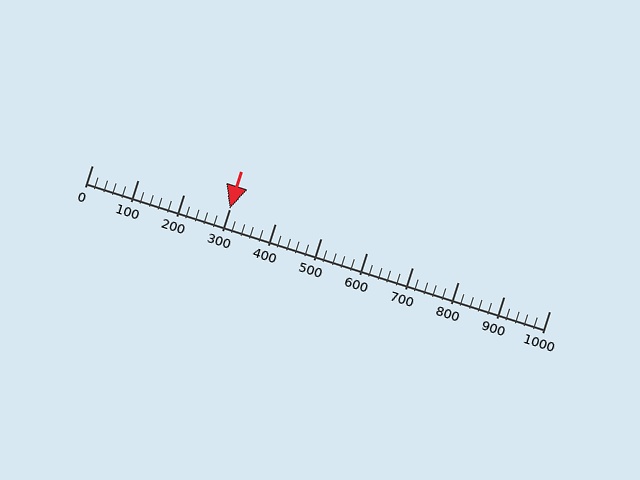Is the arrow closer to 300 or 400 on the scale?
The arrow is closer to 300.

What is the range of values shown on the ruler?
The ruler shows values from 0 to 1000.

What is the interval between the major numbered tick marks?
The major tick marks are spaced 100 units apart.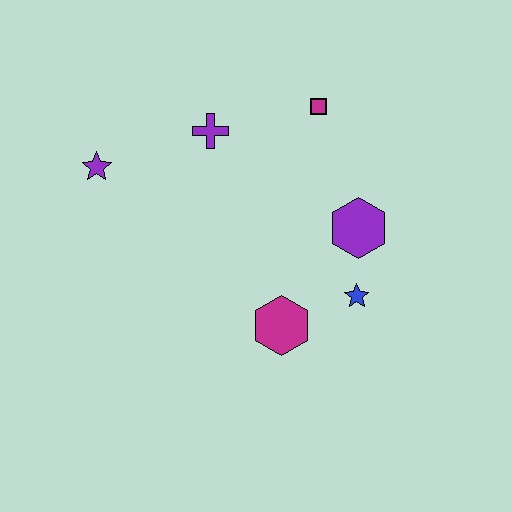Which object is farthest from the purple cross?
The blue star is farthest from the purple cross.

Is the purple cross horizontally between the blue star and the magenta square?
No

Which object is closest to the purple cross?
The magenta square is closest to the purple cross.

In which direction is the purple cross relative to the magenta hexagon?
The purple cross is above the magenta hexagon.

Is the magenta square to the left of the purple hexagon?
Yes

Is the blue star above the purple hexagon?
No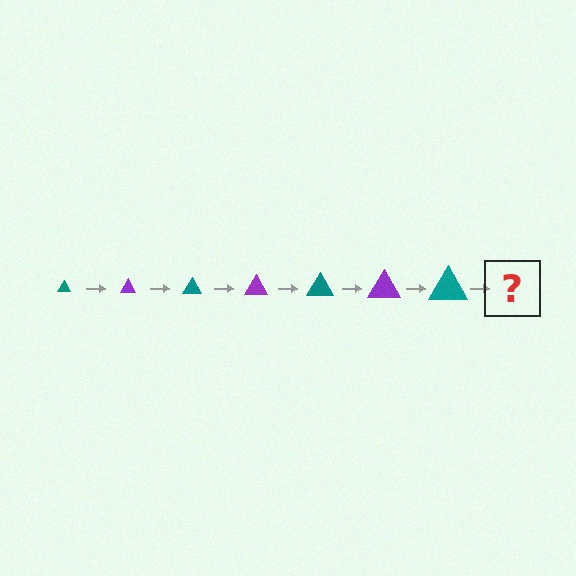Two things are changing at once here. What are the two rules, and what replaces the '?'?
The two rules are that the triangle grows larger each step and the color cycles through teal and purple. The '?' should be a purple triangle, larger than the previous one.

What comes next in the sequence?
The next element should be a purple triangle, larger than the previous one.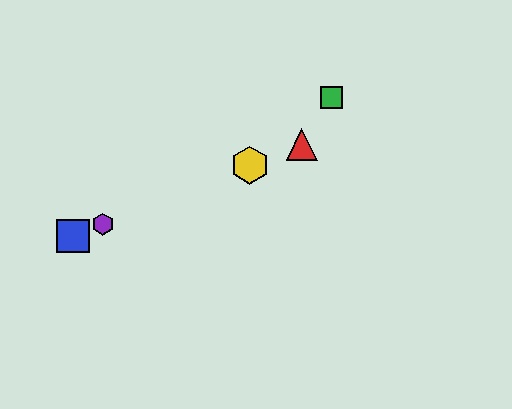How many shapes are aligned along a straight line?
4 shapes (the red triangle, the blue square, the yellow hexagon, the purple hexagon) are aligned along a straight line.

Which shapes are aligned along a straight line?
The red triangle, the blue square, the yellow hexagon, the purple hexagon are aligned along a straight line.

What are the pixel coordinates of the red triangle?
The red triangle is at (302, 144).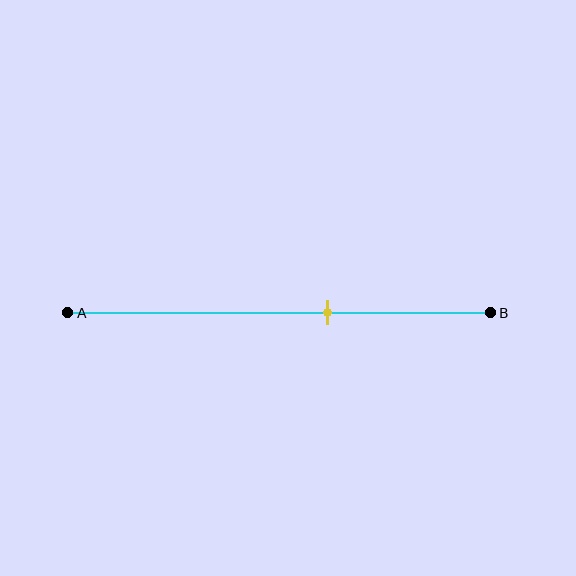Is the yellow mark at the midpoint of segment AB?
No, the mark is at about 60% from A, not at the 50% midpoint.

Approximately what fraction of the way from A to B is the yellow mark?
The yellow mark is approximately 60% of the way from A to B.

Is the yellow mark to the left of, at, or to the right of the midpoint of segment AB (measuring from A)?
The yellow mark is to the right of the midpoint of segment AB.